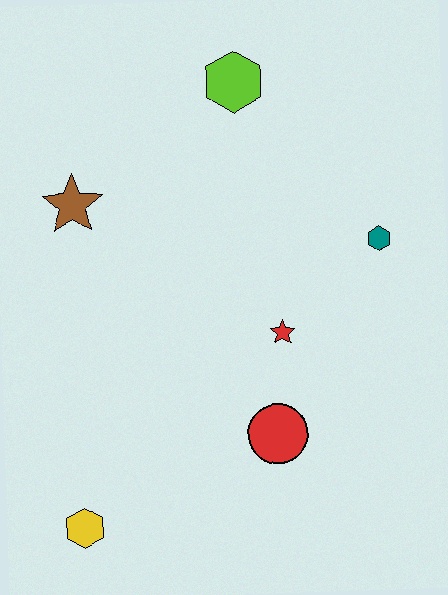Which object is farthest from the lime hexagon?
The yellow hexagon is farthest from the lime hexagon.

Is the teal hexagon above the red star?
Yes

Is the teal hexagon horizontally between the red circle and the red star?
No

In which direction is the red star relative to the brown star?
The red star is to the right of the brown star.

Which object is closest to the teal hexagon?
The red star is closest to the teal hexagon.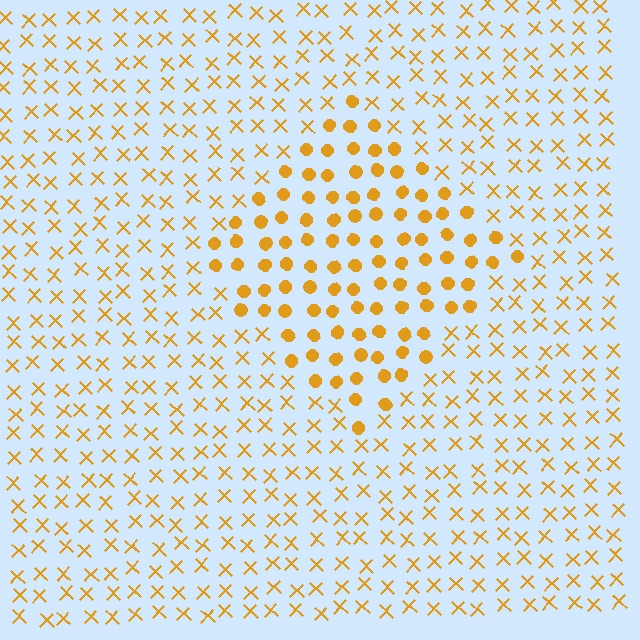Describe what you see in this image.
The image is filled with small orange elements arranged in a uniform grid. A diamond-shaped region contains circles, while the surrounding area contains X marks. The boundary is defined purely by the change in element shape.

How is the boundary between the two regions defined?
The boundary is defined by a change in element shape: circles inside vs. X marks outside. All elements share the same color and spacing.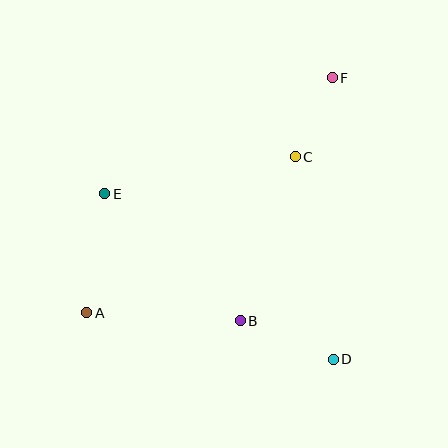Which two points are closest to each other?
Points C and F are closest to each other.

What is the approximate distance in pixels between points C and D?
The distance between C and D is approximately 206 pixels.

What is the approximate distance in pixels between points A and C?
The distance between A and C is approximately 260 pixels.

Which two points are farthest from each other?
Points A and F are farthest from each other.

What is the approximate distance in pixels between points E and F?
The distance between E and F is approximately 255 pixels.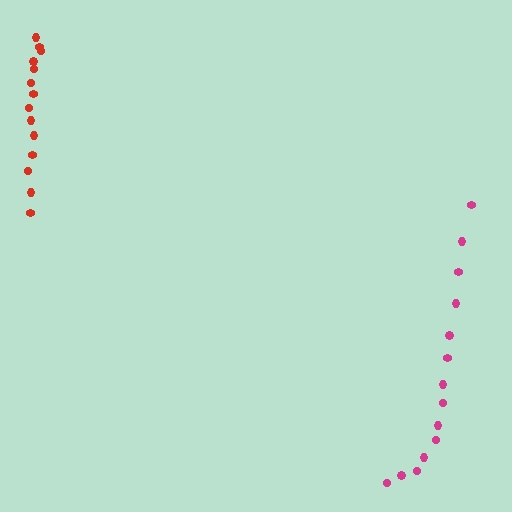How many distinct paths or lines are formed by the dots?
There are 2 distinct paths.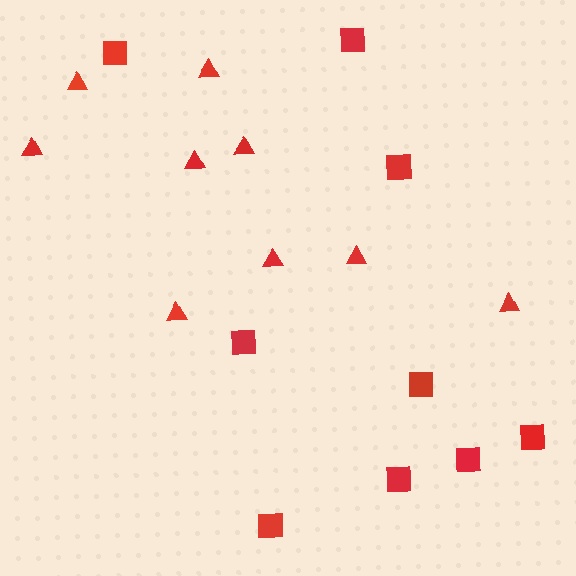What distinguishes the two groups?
There are 2 groups: one group of triangles (9) and one group of squares (9).